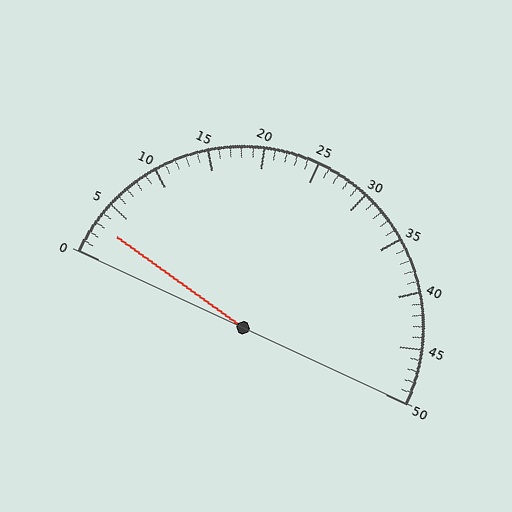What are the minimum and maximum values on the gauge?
The gauge ranges from 0 to 50.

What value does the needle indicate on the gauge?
The needle indicates approximately 3.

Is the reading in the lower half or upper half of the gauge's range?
The reading is in the lower half of the range (0 to 50).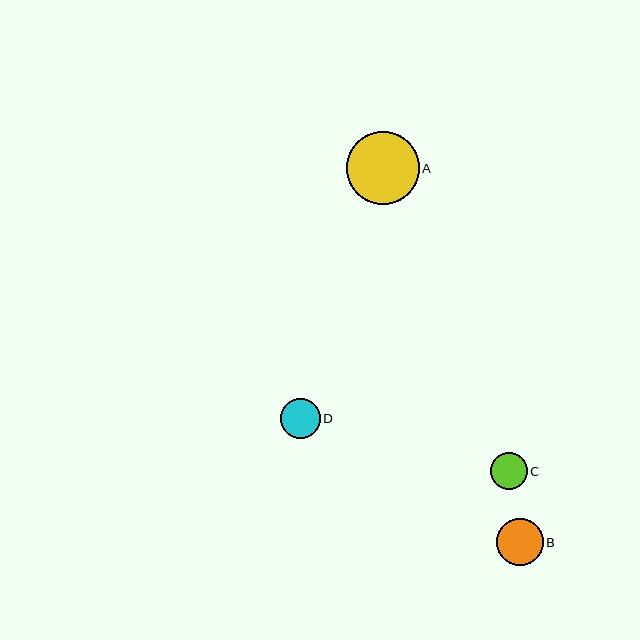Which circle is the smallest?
Circle C is the smallest with a size of approximately 37 pixels.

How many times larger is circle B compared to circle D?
Circle B is approximately 1.2 times the size of circle D.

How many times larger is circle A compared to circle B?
Circle A is approximately 1.6 times the size of circle B.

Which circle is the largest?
Circle A is the largest with a size of approximately 73 pixels.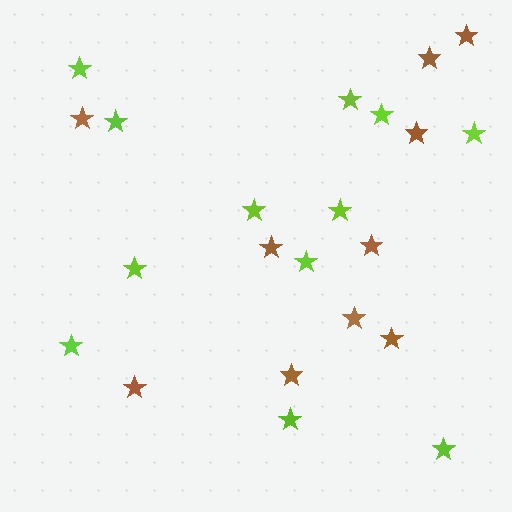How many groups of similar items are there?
There are 2 groups: one group of brown stars (10) and one group of lime stars (12).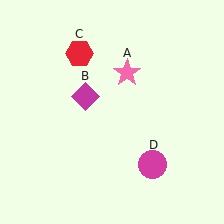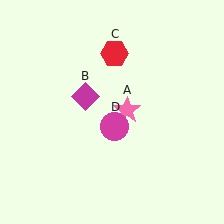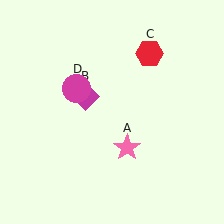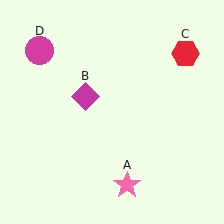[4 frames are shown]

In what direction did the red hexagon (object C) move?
The red hexagon (object C) moved right.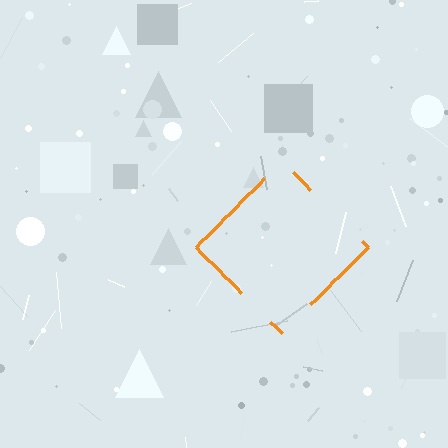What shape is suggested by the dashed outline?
The dashed outline suggests a diamond.